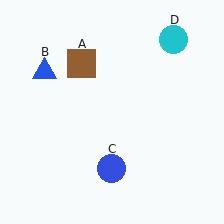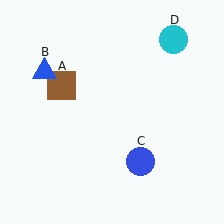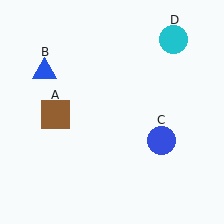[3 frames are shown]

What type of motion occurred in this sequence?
The brown square (object A), blue circle (object C) rotated counterclockwise around the center of the scene.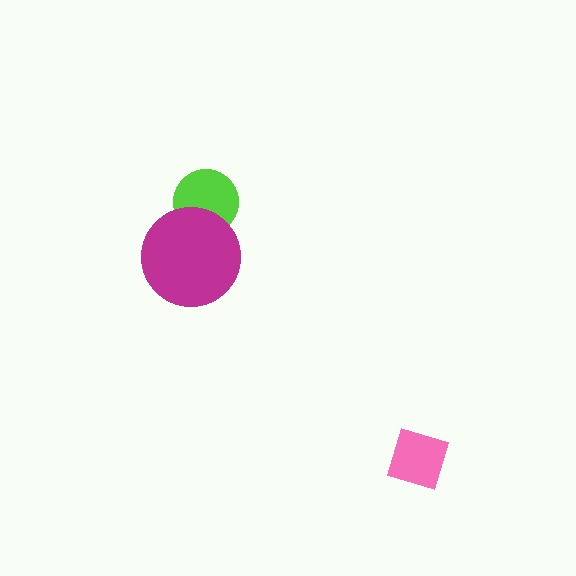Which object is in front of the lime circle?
The magenta circle is in front of the lime circle.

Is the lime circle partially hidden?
Yes, it is partially covered by another shape.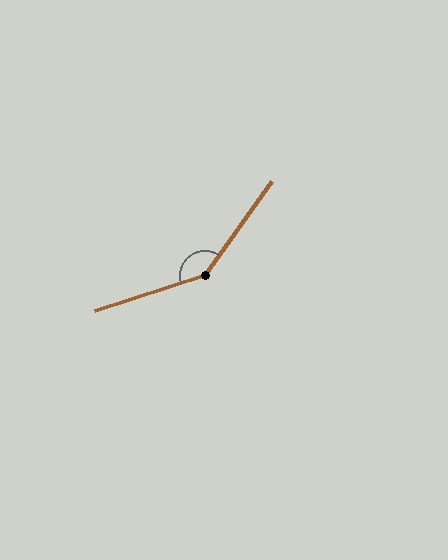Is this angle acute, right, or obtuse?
It is obtuse.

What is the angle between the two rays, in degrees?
Approximately 144 degrees.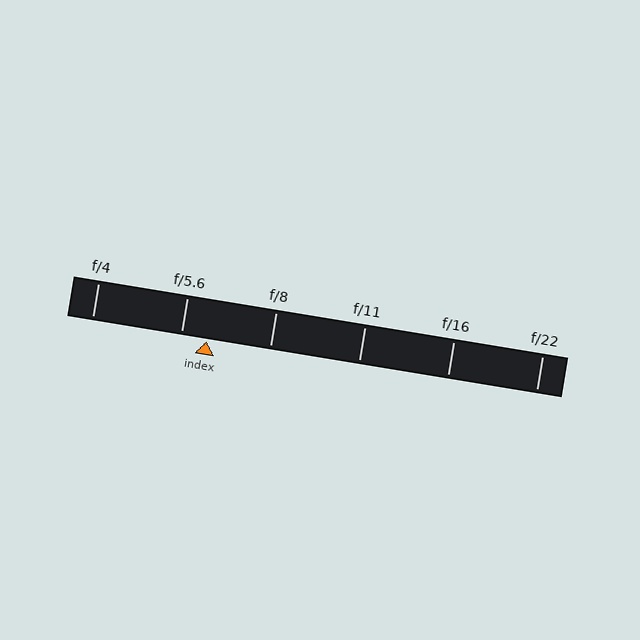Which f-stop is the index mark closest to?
The index mark is closest to f/5.6.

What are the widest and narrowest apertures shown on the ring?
The widest aperture shown is f/4 and the narrowest is f/22.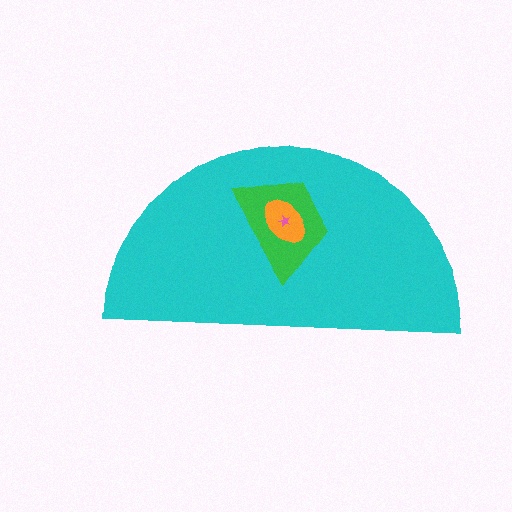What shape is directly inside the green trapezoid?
The orange ellipse.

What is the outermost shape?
The cyan semicircle.